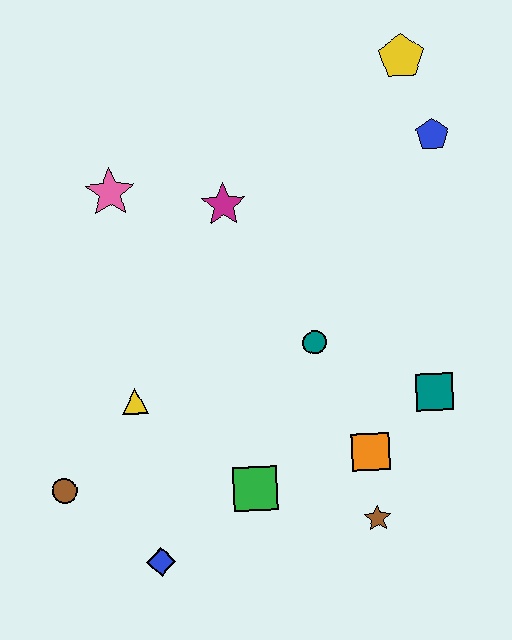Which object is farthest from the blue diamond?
The yellow pentagon is farthest from the blue diamond.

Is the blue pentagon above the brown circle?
Yes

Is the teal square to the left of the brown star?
No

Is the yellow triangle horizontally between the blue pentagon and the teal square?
No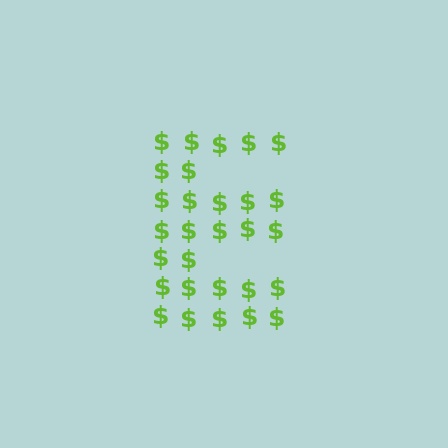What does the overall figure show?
The overall figure shows the letter E.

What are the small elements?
The small elements are dollar signs.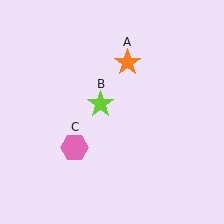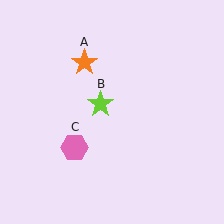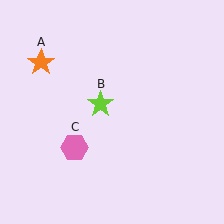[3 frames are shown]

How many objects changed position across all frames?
1 object changed position: orange star (object A).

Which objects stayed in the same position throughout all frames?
Lime star (object B) and pink hexagon (object C) remained stationary.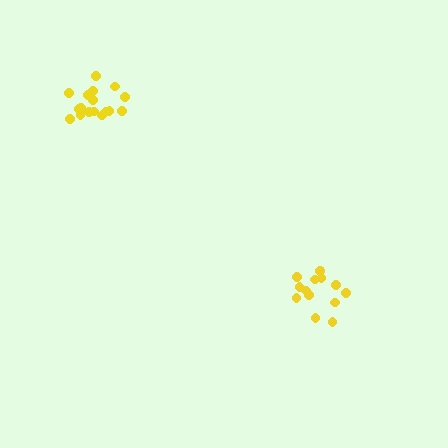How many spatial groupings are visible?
There are 2 spatial groupings.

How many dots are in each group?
Group 1: 14 dots, Group 2: 17 dots (31 total).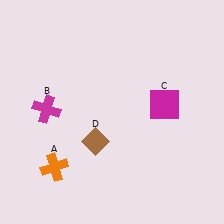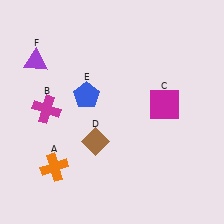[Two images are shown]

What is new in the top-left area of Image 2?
A purple triangle (F) was added in the top-left area of Image 2.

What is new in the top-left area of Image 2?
A blue pentagon (E) was added in the top-left area of Image 2.